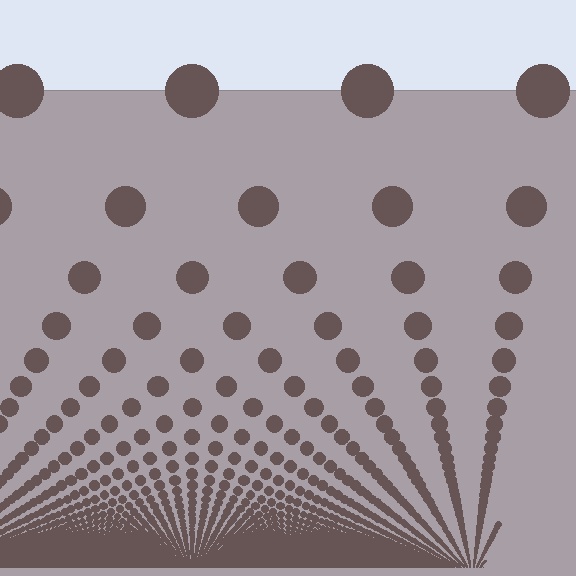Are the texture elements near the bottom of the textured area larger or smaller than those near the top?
Smaller. The gradient is inverted — elements near the bottom are smaller and denser.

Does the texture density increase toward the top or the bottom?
Density increases toward the bottom.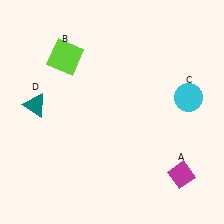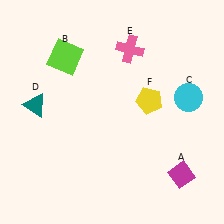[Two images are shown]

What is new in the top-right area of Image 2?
A yellow pentagon (F) was added in the top-right area of Image 2.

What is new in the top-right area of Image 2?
A pink cross (E) was added in the top-right area of Image 2.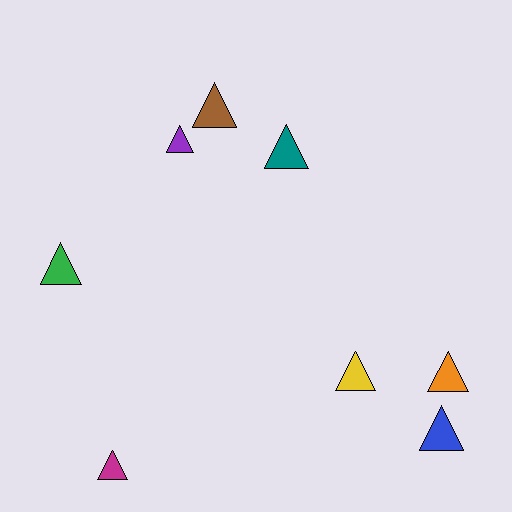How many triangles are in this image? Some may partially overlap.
There are 8 triangles.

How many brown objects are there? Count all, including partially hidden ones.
There is 1 brown object.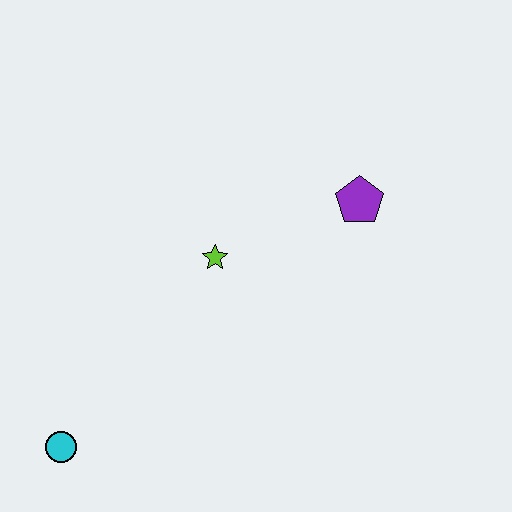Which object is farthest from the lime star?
The cyan circle is farthest from the lime star.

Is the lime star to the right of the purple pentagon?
No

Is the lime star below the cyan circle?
No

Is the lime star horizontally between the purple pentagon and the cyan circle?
Yes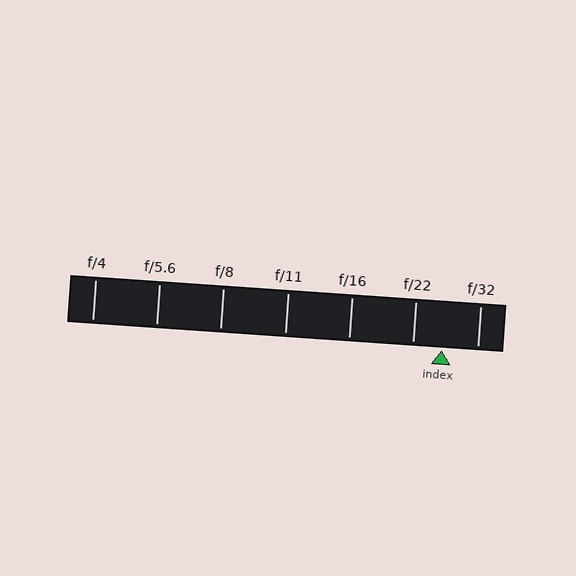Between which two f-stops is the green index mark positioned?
The index mark is between f/22 and f/32.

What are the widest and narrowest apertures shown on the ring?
The widest aperture shown is f/4 and the narrowest is f/32.